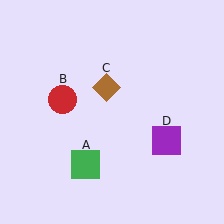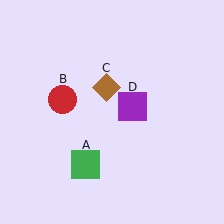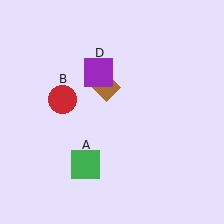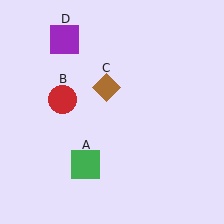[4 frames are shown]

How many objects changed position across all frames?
1 object changed position: purple square (object D).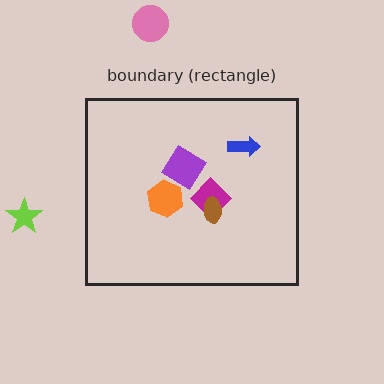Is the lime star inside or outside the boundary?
Outside.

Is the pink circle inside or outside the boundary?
Outside.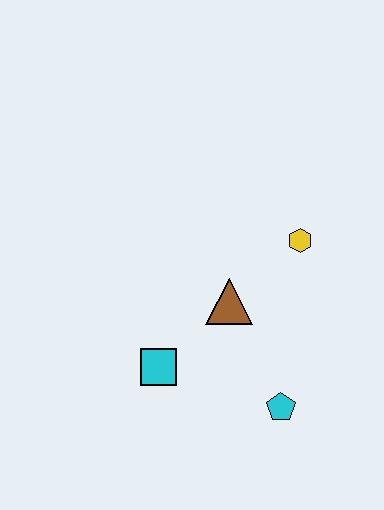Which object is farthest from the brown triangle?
The cyan pentagon is farthest from the brown triangle.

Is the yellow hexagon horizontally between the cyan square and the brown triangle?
No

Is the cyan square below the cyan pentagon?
No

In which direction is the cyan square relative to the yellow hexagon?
The cyan square is to the left of the yellow hexagon.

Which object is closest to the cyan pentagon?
The brown triangle is closest to the cyan pentagon.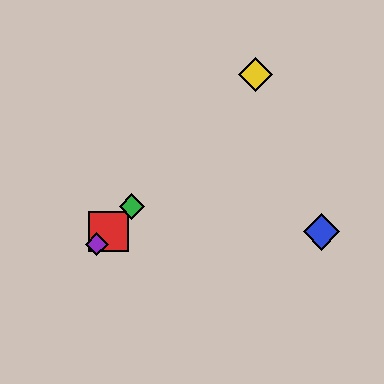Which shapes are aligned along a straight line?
The red square, the green diamond, the yellow diamond, the purple diamond are aligned along a straight line.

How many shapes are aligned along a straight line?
4 shapes (the red square, the green diamond, the yellow diamond, the purple diamond) are aligned along a straight line.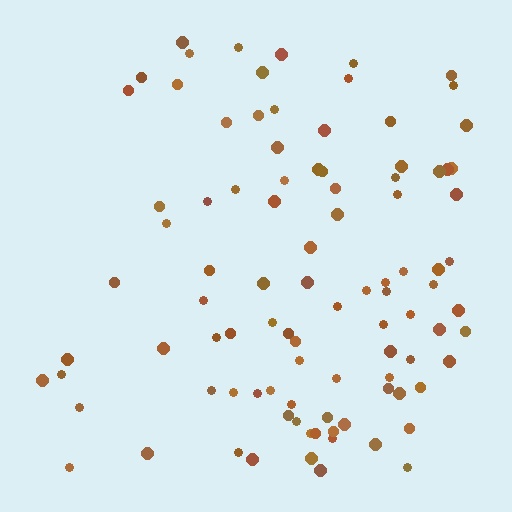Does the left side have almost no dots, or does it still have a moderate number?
Still a moderate number, just noticeably fewer than the right.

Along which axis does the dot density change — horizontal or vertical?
Horizontal.